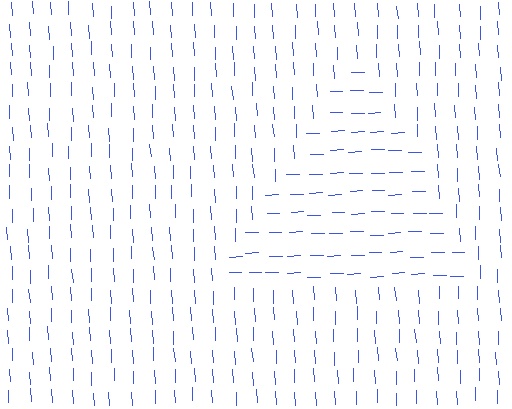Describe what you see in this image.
The image is filled with small blue line segments. A triangle region in the image has lines oriented differently from the surrounding lines, creating a visible texture boundary.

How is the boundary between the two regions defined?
The boundary is defined purely by a change in line orientation (approximately 89 degrees difference). All lines are the same color and thickness.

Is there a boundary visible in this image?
Yes, there is a texture boundary formed by a change in line orientation.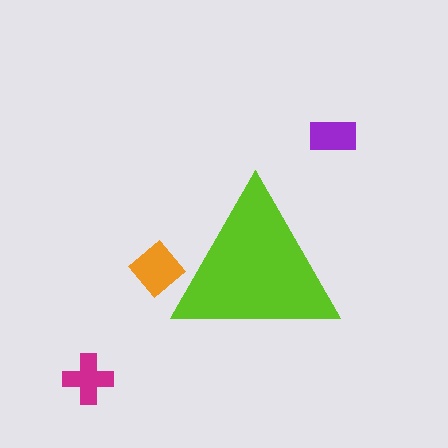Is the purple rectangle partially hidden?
No, the purple rectangle is fully visible.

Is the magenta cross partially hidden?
No, the magenta cross is fully visible.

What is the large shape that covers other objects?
A lime triangle.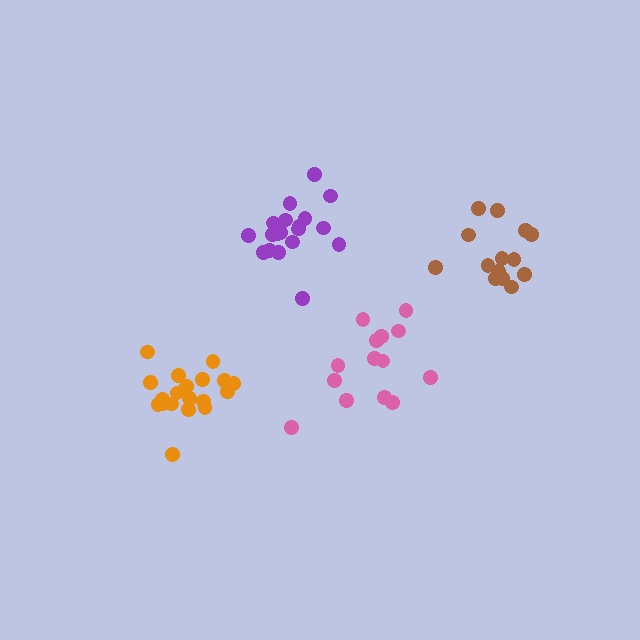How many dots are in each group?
Group 1: 19 dots, Group 2: 15 dots, Group 3: 14 dots, Group 4: 19 dots (67 total).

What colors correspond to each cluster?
The clusters are colored: purple, brown, pink, orange.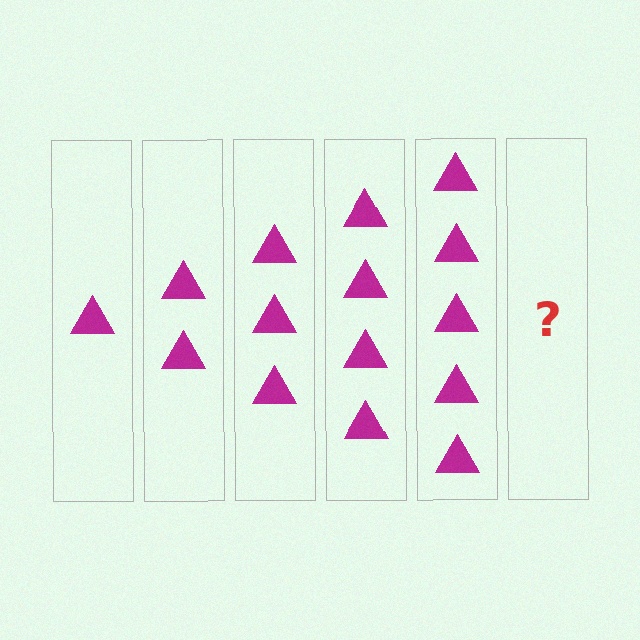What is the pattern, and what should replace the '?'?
The pattern is that each step adds one more triangle. The '?' should be 6 triangles.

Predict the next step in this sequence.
The next step is 6 triangles.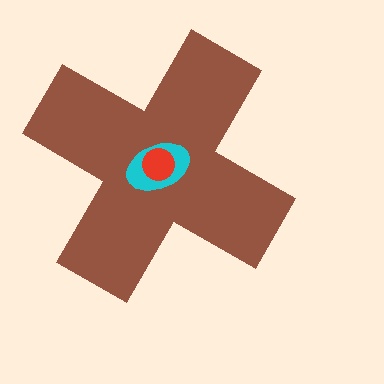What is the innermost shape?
The red circle.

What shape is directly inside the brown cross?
The cyan ellipse.